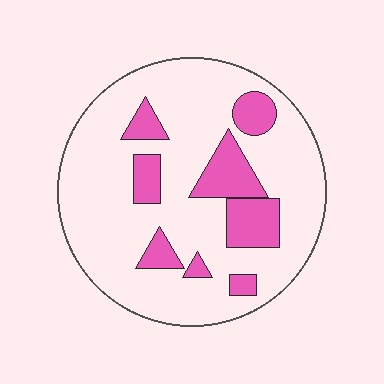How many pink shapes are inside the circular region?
8.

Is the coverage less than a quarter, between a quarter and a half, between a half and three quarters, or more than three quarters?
Less than a quarter.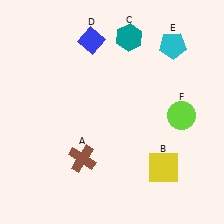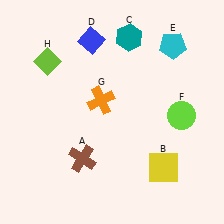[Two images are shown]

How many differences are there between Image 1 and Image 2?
There are 2 differences between the two images.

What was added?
An orange cross (G), a lime diamond (H) were added in Image 2.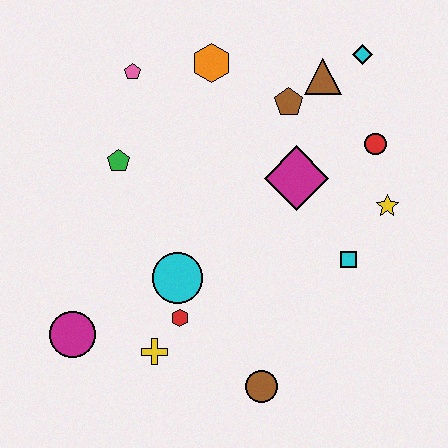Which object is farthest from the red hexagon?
The cyan diamond is farthest from the red hexagon.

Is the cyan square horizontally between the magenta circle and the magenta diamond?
No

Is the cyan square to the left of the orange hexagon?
No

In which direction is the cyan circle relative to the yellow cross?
The cyan circle is above the yellow cross.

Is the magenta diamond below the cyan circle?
No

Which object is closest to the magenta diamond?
The brown pentagon is closest to the magenta diamond.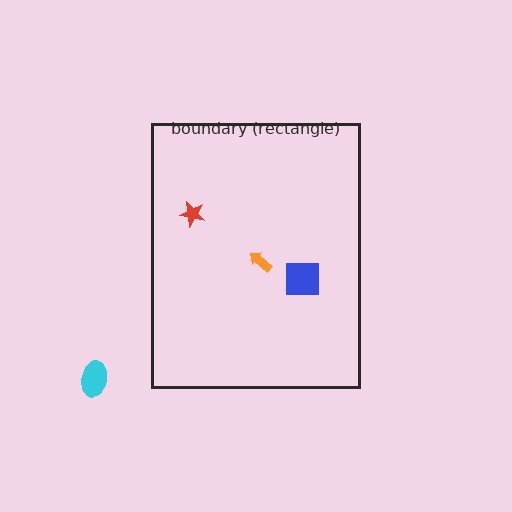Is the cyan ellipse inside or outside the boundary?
Outside.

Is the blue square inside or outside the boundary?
Inside.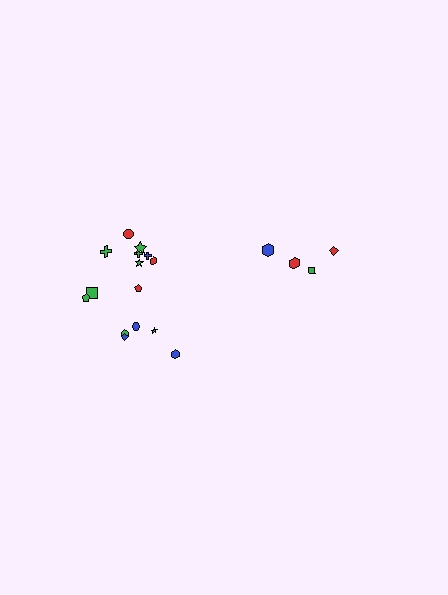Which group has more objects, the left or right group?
The left group.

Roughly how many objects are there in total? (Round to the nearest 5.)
Roughly 20 objects in total.